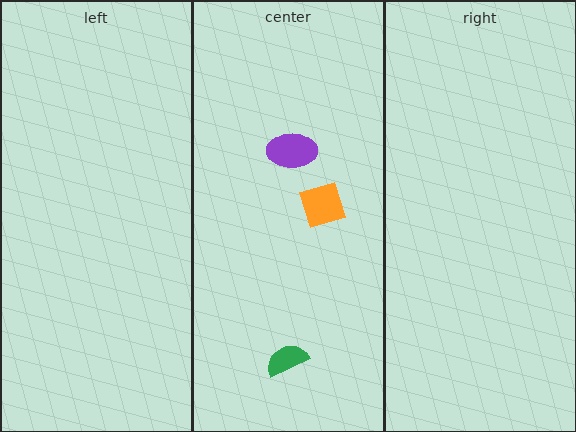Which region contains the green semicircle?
The center region.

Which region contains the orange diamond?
The center region.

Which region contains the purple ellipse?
The center region.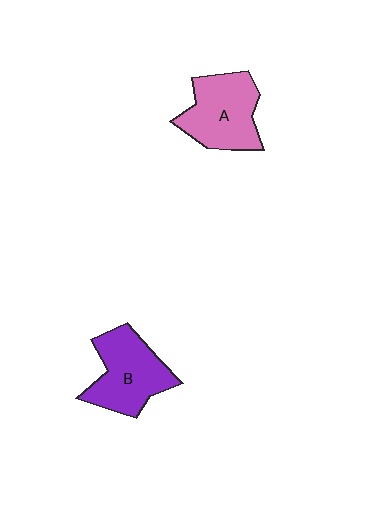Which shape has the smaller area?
Shape B (purple).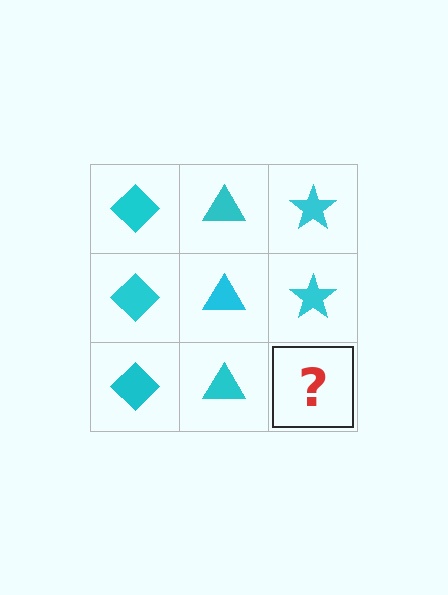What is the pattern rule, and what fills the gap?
The rule is that each column has a consistent shape. The gap should be filled with a cyan star.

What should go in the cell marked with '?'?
The missing cell should contain a cyan star.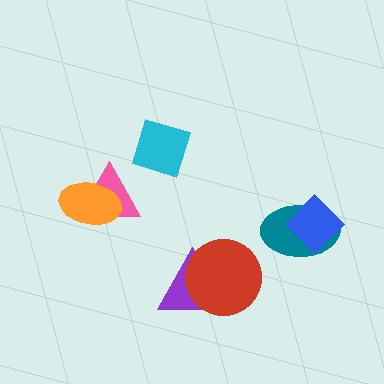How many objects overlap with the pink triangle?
1 object overlaps with the pink triangle.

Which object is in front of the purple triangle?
The red circle is in front of the purple triangle.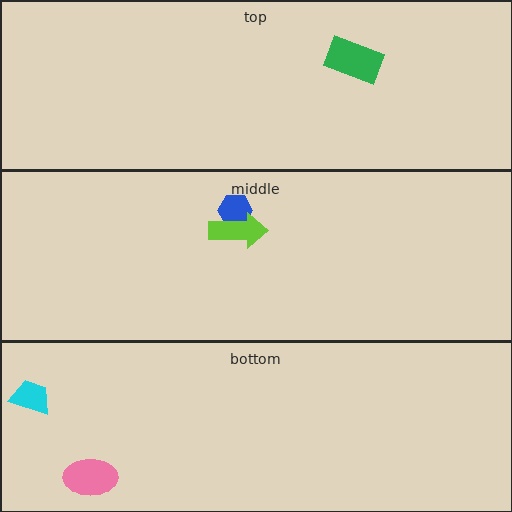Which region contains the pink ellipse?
The bottom region.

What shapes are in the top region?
The green rectangle.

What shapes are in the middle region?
The blue hexagon, the lime arrow.